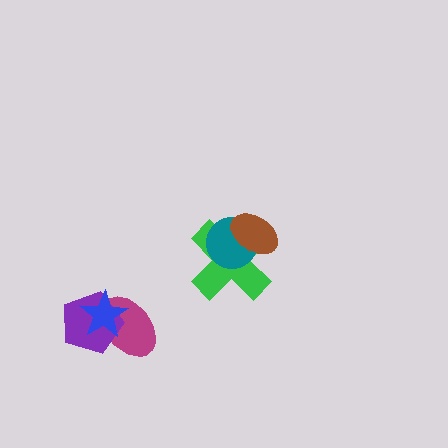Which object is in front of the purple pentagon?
The blue star is in front of the purple pentagon.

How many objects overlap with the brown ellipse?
2 objects overlap with the brown ellipse.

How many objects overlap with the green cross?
2 objects overlap with the green cross.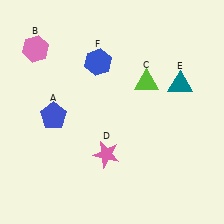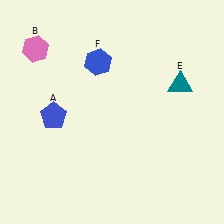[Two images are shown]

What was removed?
The lime triangle (C), the pink star (D) were removed in Image 2.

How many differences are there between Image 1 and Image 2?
There are 2 differences between the two images.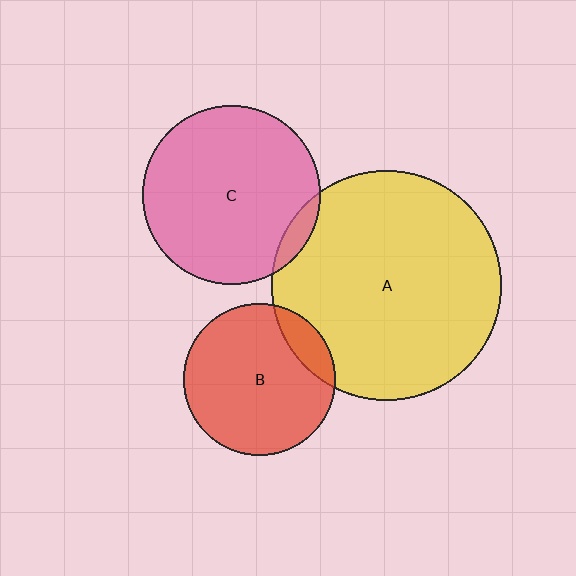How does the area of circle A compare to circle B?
Approximately 2.3 times.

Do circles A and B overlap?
Yes.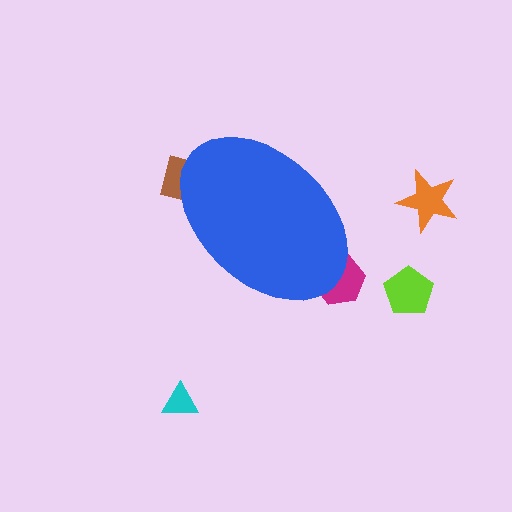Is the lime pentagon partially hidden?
No, the lime pentagon is fully visible.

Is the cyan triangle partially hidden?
No, the cyan triangle is fully visible.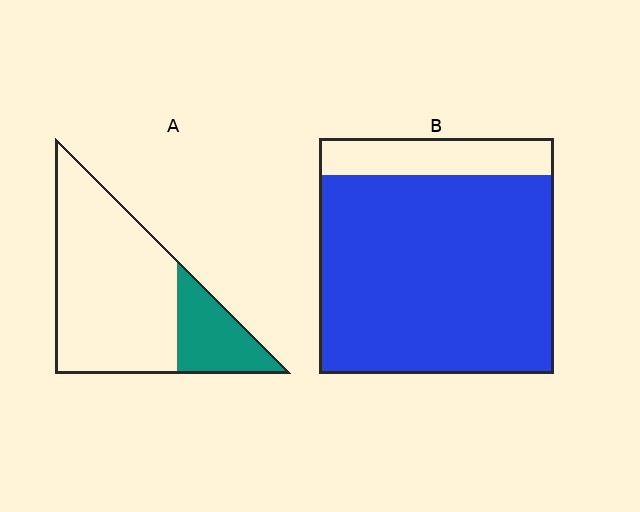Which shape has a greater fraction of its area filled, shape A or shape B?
Shape B.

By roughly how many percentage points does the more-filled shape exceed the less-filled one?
By roughly 60 percentage points (B over A).